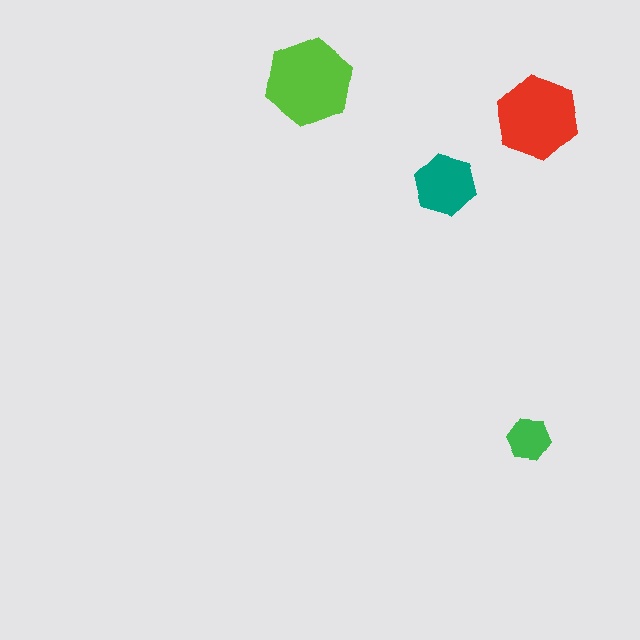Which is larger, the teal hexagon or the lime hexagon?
The lime one.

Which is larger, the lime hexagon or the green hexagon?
The lime one.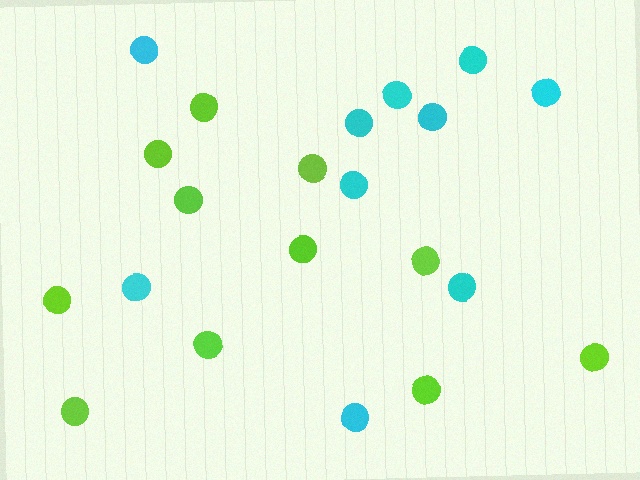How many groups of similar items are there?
There are 2 groups: one group of cyan circles (10) and one group of lime circles (11).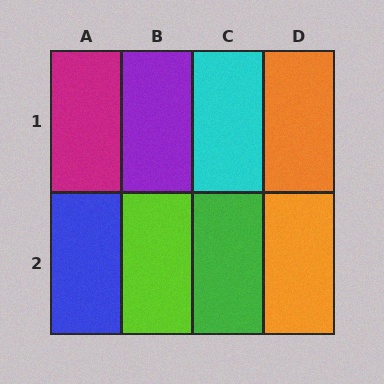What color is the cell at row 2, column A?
Blue.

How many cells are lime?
1 cell is lime.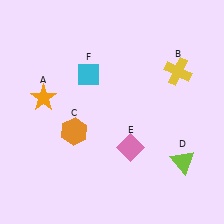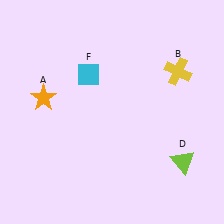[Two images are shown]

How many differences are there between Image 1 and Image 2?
There are 2 differences between the two images.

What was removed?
The pink diamond (E), the orange hexagon (C) were removed in Image 2.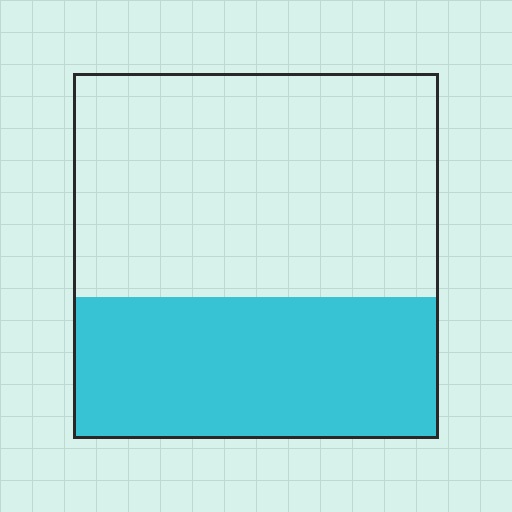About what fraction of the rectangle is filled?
About two fifths (2/5).